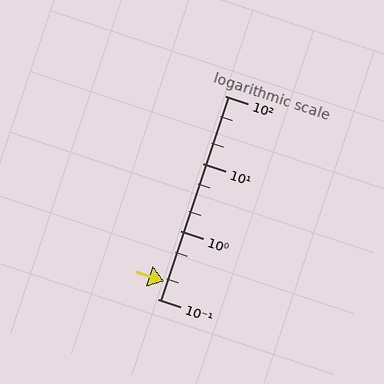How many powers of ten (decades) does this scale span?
The scale spans 3 decades, from 0.1 to 100.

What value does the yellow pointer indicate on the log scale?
The pointer indicates approximately 0.18.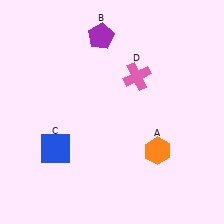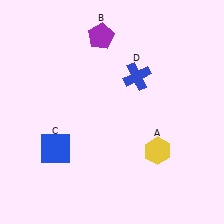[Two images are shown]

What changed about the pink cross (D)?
In Image 1, D is pink. In Image 2, it changed to blue.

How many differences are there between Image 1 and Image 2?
There are 2 differences between the two images.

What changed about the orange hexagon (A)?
In Image 1, A is orange. In Image 2, it changed to yellow.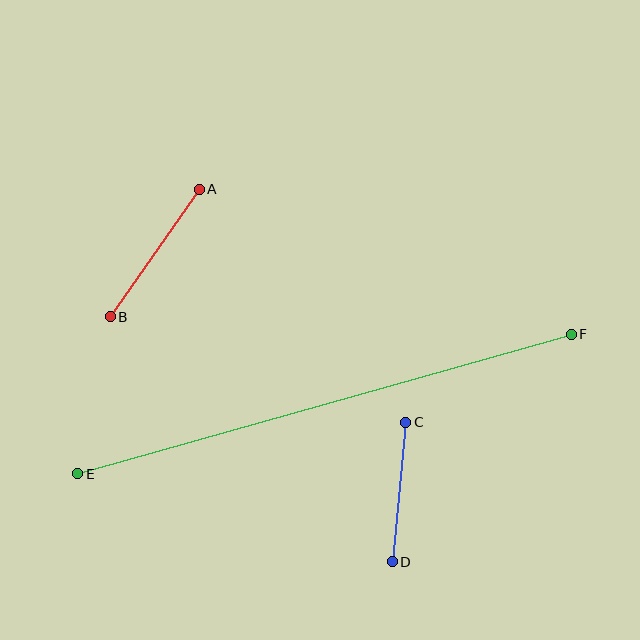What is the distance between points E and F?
The distance is approximately 513 pixels.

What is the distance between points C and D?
The distance is approximately 140 pixels.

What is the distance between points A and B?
The distance is approximately 155 pixels.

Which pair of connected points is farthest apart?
Points E and F are farthest apart.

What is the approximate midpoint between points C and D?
The midpoint is at approximately (399, 492) pixels.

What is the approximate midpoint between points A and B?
The midpoint is at approximately (155, 253) pixels.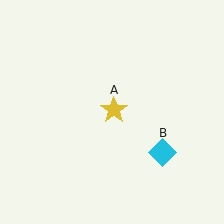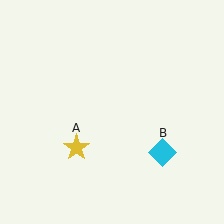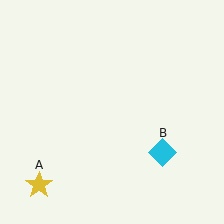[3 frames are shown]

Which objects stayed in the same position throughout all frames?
Cyan diamond (object B) remained stationary.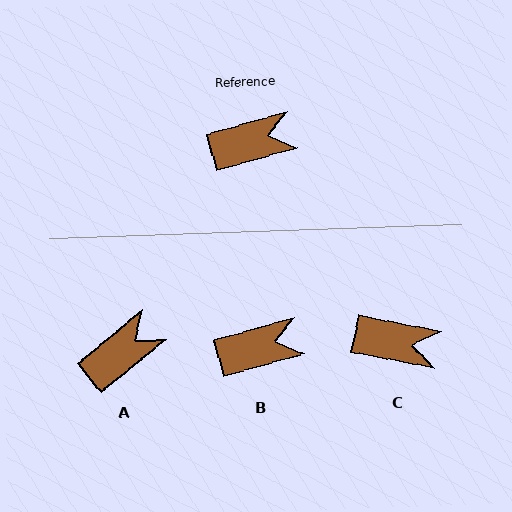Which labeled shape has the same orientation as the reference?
B.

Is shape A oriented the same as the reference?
No, it is off by about 24 degrees.